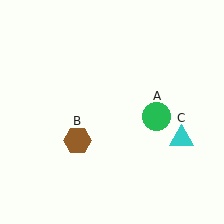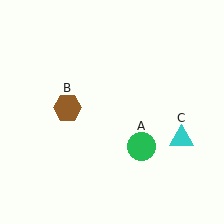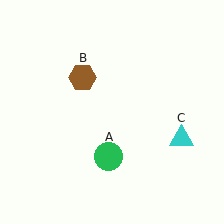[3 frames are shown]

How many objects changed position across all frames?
2 objects changed position: green circle (object A), brown hexagon (object B).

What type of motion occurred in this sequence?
The green circle (object A), brown hexagon (object B) rotated clockwise around the center of the scene.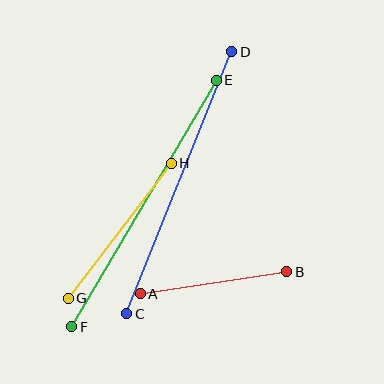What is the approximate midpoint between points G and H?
The midpoint is at approximately (120, 231) pixels.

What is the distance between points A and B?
The distance is approximately 148 pixels.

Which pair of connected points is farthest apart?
Points E and F are farthest apart.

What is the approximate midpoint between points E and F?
The midpoint is at approximately (144, 203) pixels.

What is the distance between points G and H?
The distance is approximately 170 pixels.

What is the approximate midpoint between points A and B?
The midpoint is at approximately (213, 283) pixels.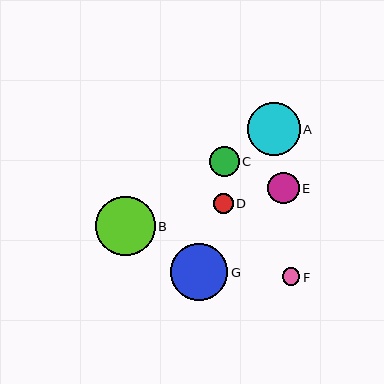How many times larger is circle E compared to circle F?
Circle E is approximately 1.8 times the size of circle F.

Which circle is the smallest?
Circle F is the smallest with a size of approximately 17 pixels.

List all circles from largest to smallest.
From largest to smallest: B, G, A, E, C, D, F.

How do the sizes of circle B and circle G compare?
Circle B and circle G are approximately the same size.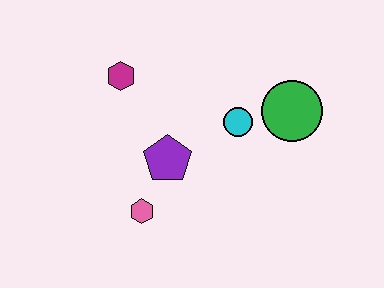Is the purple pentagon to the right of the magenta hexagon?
Yes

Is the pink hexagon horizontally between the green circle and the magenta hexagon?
Yes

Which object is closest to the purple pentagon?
The pink hexagon is closest to the purple pentagon.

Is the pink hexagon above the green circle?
No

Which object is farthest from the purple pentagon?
The green circle is farthest from the purple pentagon.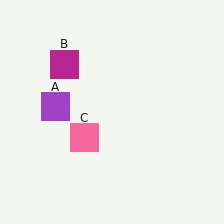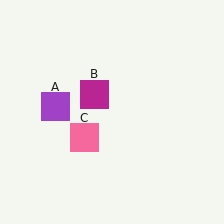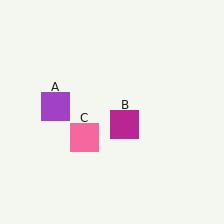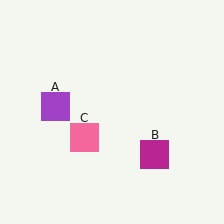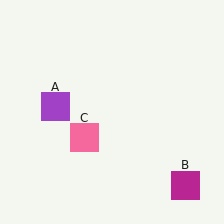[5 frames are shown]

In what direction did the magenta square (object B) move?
The magenta square (object B) moved down and to the right.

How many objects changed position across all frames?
1 object changed position: magenta square (object B).